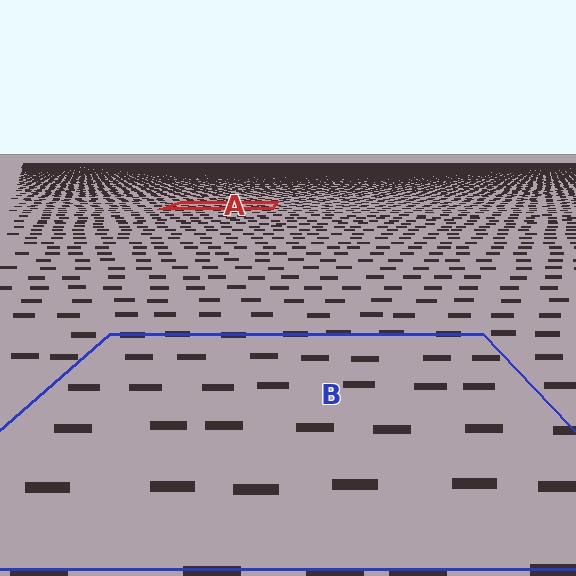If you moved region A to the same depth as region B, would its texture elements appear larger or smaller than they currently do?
They would appear larger. At a closer depth, the same texture elements are projected at a bigger on-screen size.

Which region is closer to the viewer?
Region B is closer. The texture elements there are larger and more spread out.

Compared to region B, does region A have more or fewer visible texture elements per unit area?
Region A has more texture elements per unit area — they are packed more densely because it is farther away.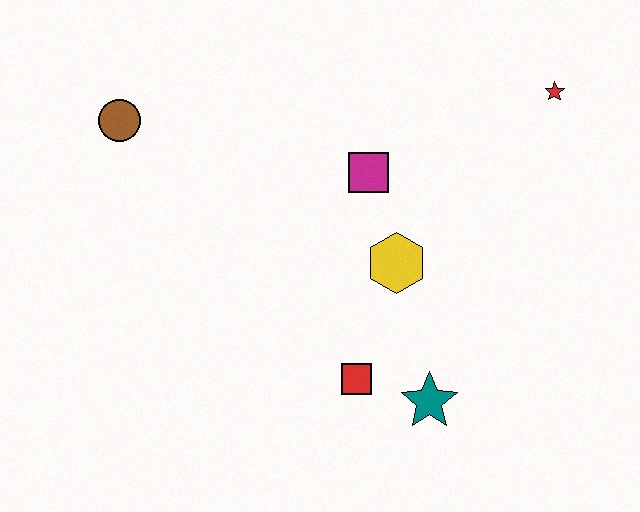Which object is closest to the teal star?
The red square is closest to the teal star.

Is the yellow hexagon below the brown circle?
Yes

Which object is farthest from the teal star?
The brown circle is farthest from the teal star.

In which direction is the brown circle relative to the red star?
The brown circle is to the left of the red star.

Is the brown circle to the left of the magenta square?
Yes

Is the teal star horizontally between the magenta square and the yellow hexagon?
No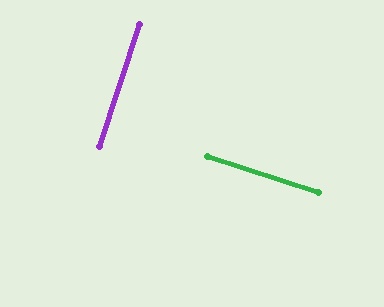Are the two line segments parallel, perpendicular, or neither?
Perpendicular — they meet at approximately 90°.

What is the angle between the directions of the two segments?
Approximately 90 degrees.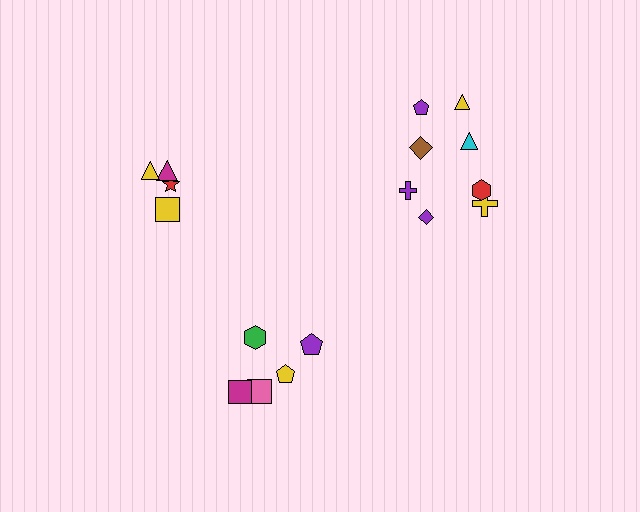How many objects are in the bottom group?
There are 5 objects.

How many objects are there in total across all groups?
There are 17 objects.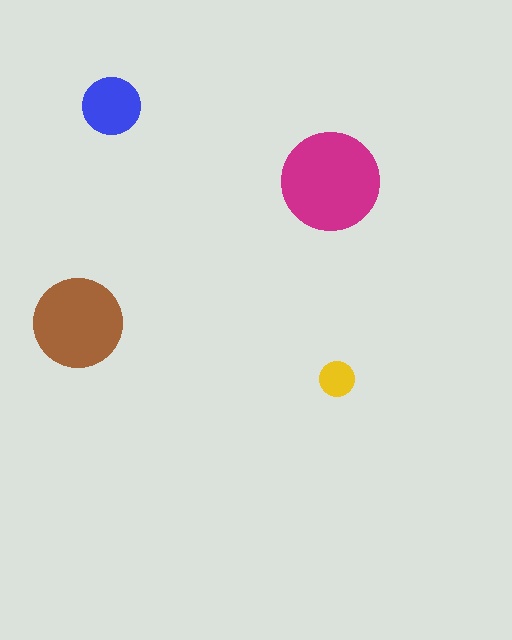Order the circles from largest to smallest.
the magenta one, the brown one, the blue one, the yellow one.